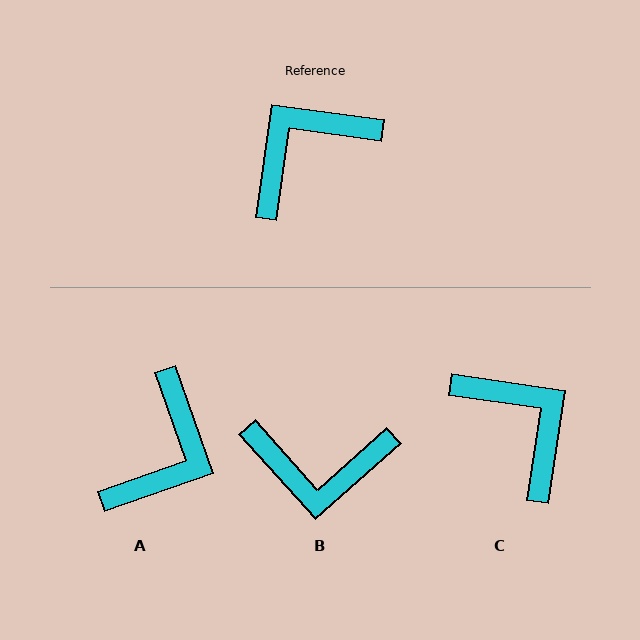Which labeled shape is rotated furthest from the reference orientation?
A, about 153 degrees away.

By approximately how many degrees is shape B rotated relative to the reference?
Approximately 140 degrees counter-clockwise.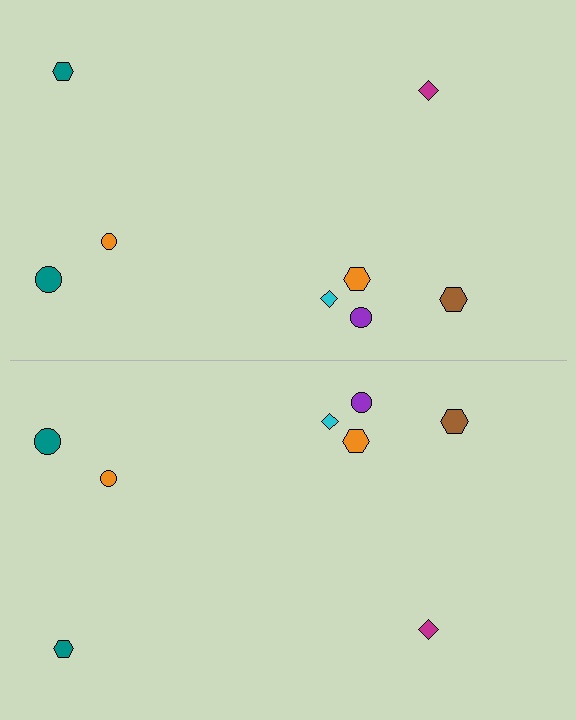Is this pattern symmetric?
Yes, this pattern has bilateral (reflection) symmetry.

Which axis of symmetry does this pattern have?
The pattern has a horizontal axis of symmetry running through the center of the image.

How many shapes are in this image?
There are 16 shapes in this image.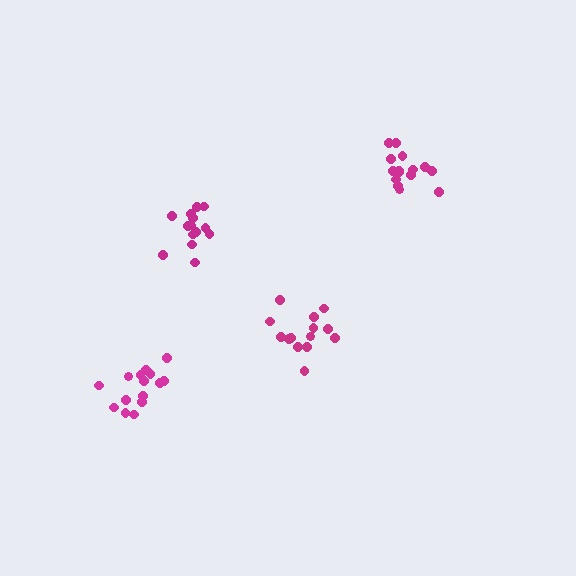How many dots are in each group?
Group 1: 14 dots, Group 2: 14 dots, Group 3: 15 dots, Group 4: 15 dots (58 total).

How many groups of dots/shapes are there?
There are 4 groups.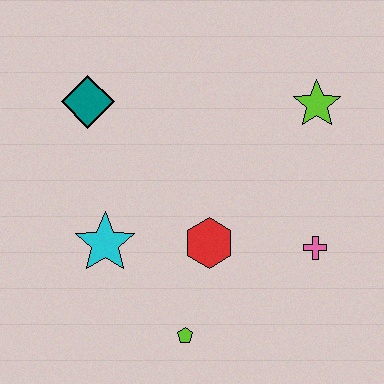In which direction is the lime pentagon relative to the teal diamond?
The lime pentagon is below the teal diamond.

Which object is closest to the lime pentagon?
The red hexagon is closest to the lime pentagon.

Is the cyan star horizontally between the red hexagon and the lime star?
No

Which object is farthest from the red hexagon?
The teal diamond is farthest from the red hexagon.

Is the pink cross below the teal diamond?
Yes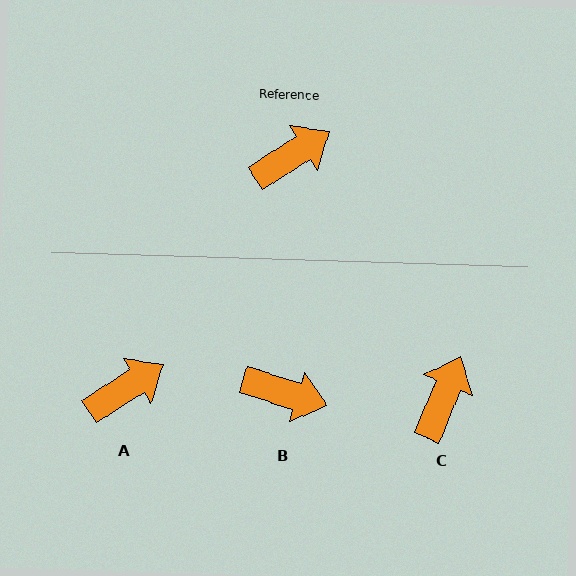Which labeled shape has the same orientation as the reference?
A.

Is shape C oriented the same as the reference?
No, it is off by about 35 degrees.